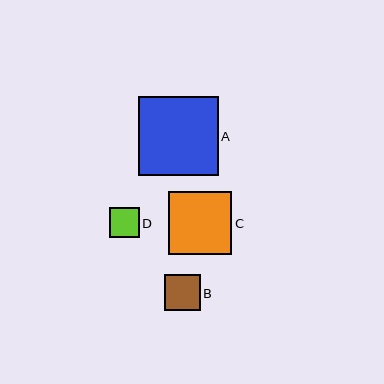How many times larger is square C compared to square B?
Square C is approximately 1.8 times the size of square B.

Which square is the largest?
Square A is the largest with a size of approximately 80 pixels.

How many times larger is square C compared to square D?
Square C is approximately 2.1 times the size of square D.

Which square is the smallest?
Square D is the smallest with a size of approximately 30 pixels.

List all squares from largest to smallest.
From largest to smallest: A, C, B, D.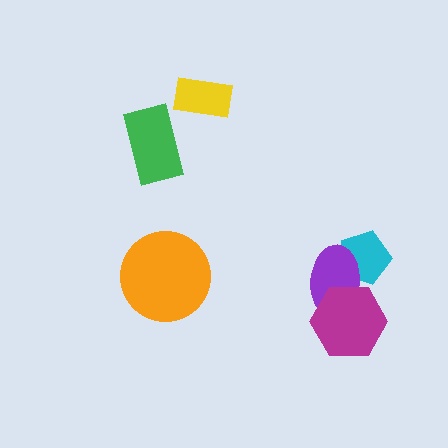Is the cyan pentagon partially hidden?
Yes, it is partially covered by another shape.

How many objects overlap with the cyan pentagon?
1 object overlaps with the cyan pentagon.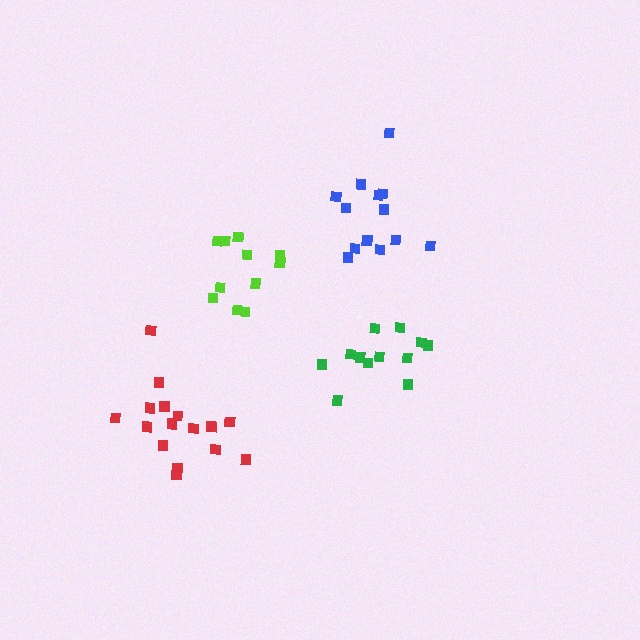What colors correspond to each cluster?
The clusters are colored: blue, lime, green, red.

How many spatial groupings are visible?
There are 4 spatial groupings.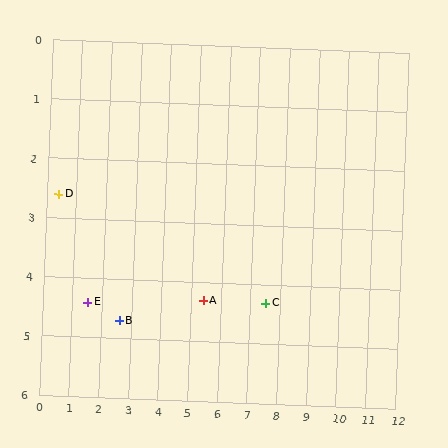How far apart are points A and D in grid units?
Points A and D are about 5.3 grid units apart.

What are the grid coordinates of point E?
Point E is at approximately (1.5, 4.4).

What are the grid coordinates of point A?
Point A is at approximately (5.4, 4.3).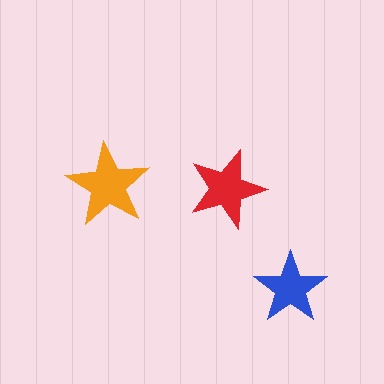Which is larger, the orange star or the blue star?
The orange one.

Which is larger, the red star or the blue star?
The red one.